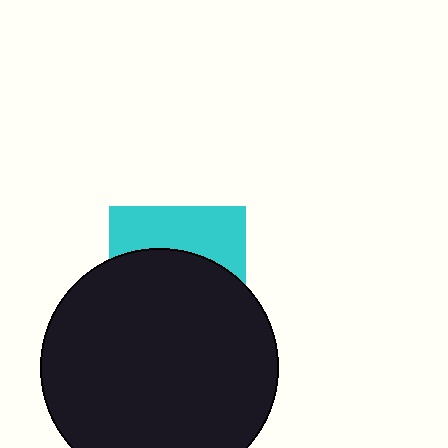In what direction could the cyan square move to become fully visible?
The cyan square could move up. That would shift it out from behind the black circle entirely.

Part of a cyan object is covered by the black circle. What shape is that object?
It is a square.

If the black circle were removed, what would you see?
You would see the complete cyan square.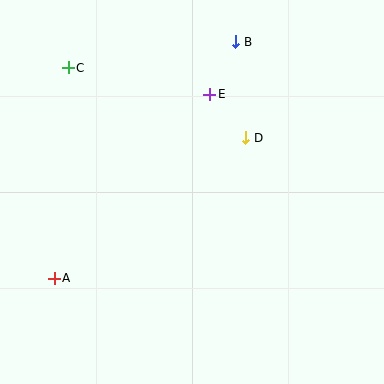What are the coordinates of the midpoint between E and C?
The midpoint between E and C is at (139, 81).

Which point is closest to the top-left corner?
Point C is closest to the top-left corner.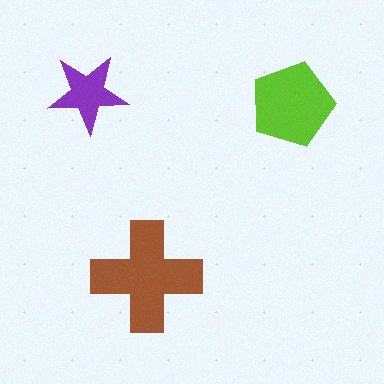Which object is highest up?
The purple star is topmost.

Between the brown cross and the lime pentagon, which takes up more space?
The brown cross.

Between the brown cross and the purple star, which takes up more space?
The brown cross.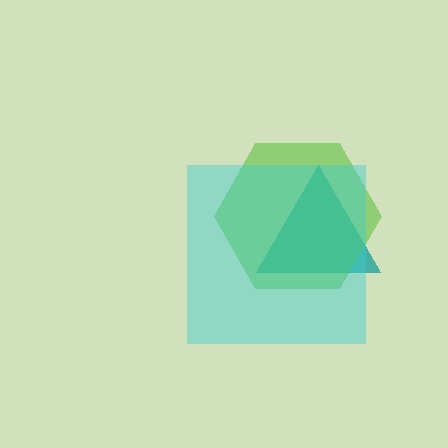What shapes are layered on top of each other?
The layered shapes are: a teal triangle, a lime hexagon, a cyan square.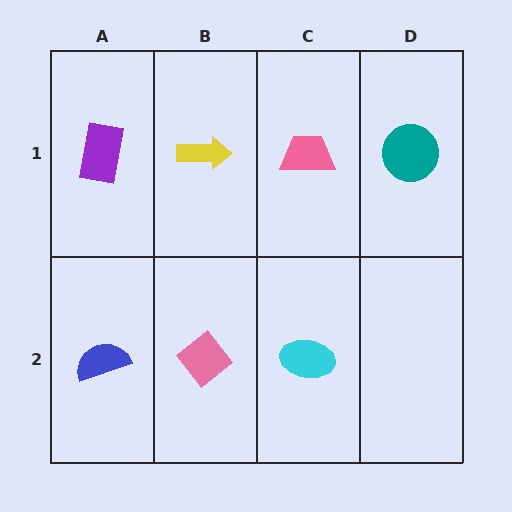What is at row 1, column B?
A yellow arrow.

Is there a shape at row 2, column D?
No, that cell is empty.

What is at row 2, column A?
A blue semicircle.